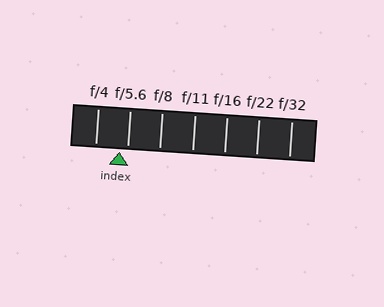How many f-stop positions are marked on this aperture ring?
There are 7 f-stop positions marked.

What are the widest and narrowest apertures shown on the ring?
The widest aperture shown is f/4 and the narrowest is f/32.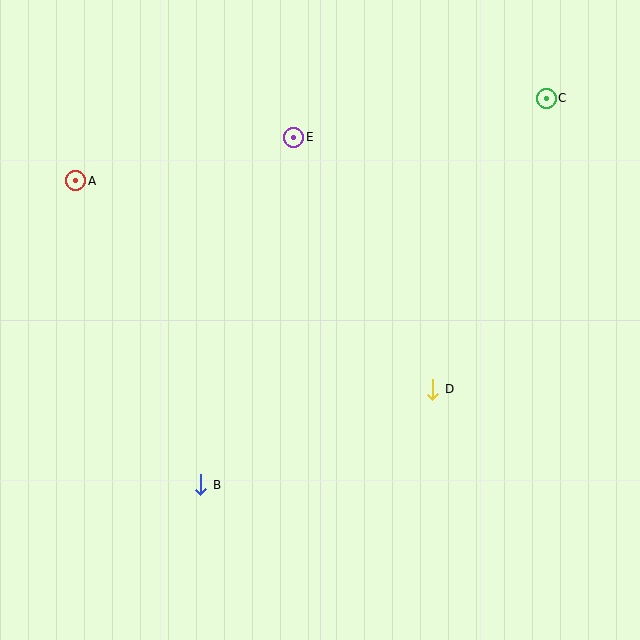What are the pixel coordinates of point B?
Point B is at (201, 485).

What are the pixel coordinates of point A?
Point A is at (76, 181).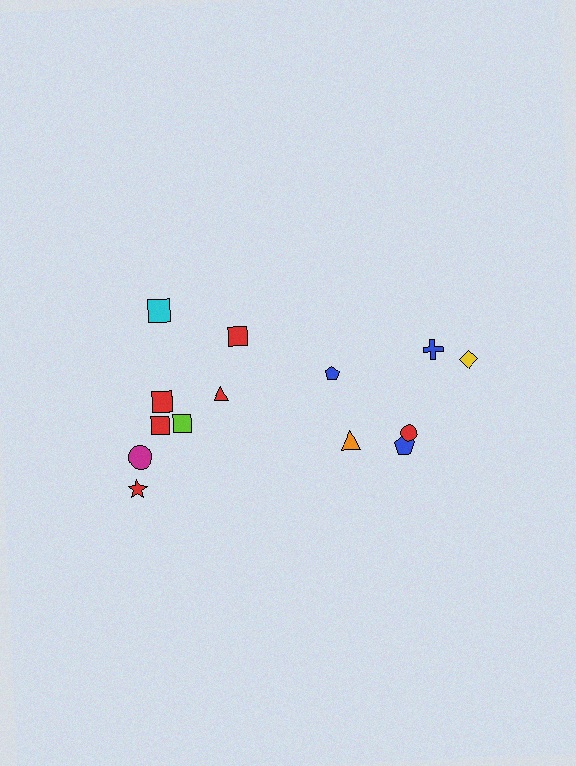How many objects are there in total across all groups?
There are 14 objects.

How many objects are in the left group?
There are 8 objects.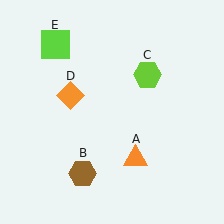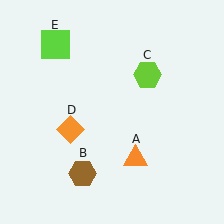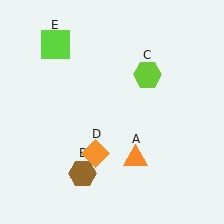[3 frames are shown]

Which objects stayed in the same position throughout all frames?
Orange triangle (object A) and brown hexagon (object B) and lime hexagon (object C) and lime square (object E) remained stationary.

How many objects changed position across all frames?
1 object changed position: orange diamond (object D).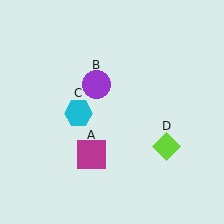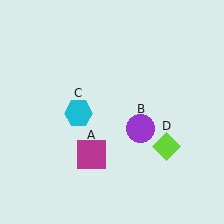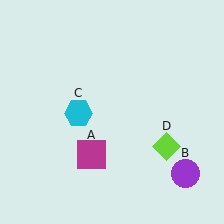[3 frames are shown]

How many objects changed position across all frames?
1 object changed position: purple circle (object B).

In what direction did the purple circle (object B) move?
The purple circle (object B) moved down and to the right.